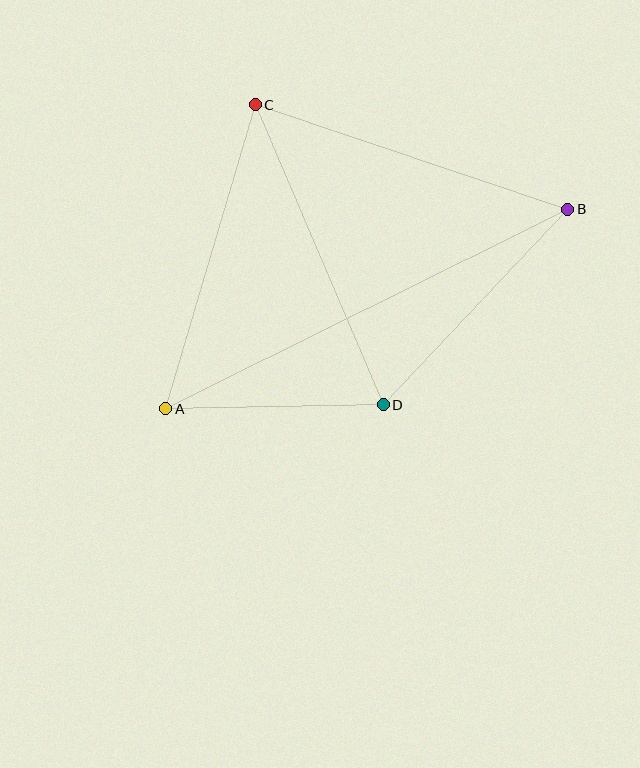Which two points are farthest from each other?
Points A and B are farthest from each other.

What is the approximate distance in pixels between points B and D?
The distance between B and D is approximately 269 pixels.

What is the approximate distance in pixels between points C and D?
The distance between C and D is approximately 326 pixels.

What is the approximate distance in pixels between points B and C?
The distance between B and C is approximately 330 pixels.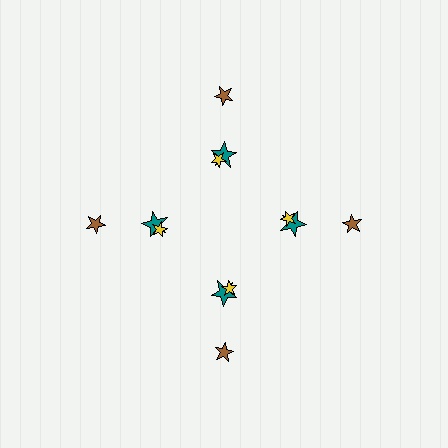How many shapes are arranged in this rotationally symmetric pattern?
There are 12 shapes, arranged in 4 groups of 3.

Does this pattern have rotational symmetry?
Yes, this pattern has 4-fold rotational symmetry. It looks the same after rotating 90 degrees around the center.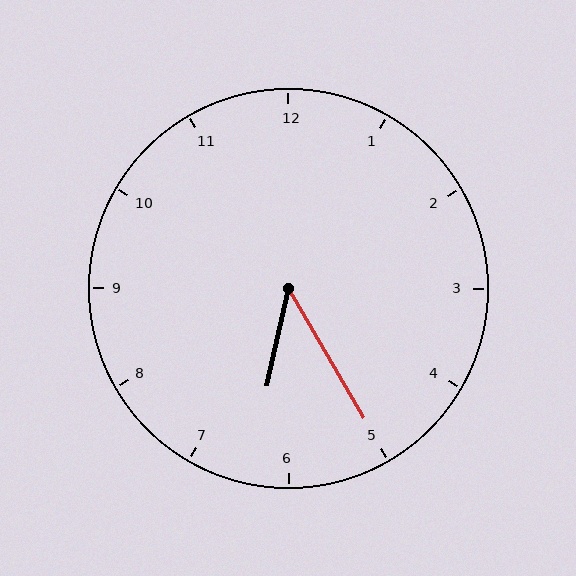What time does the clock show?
6:25.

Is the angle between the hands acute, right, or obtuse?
It is acute.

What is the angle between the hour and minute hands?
Approximately 42 degrees.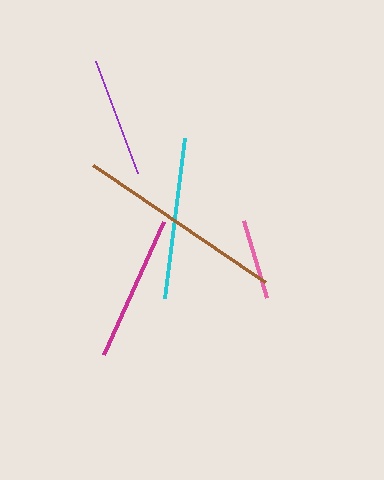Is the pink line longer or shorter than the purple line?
The purple line is longer than the pink line.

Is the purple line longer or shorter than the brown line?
The brown line is longer than the purple line.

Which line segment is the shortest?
The pink line is the shortest at approximately 81 pixels.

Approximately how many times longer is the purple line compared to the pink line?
The purple line is approximately 1.5 times the length of the pink line.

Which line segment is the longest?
The brown line is the longest at approximately 208 pixels.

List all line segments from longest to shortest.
From longest to shortest: brown, cyan, magenta, purple, pink.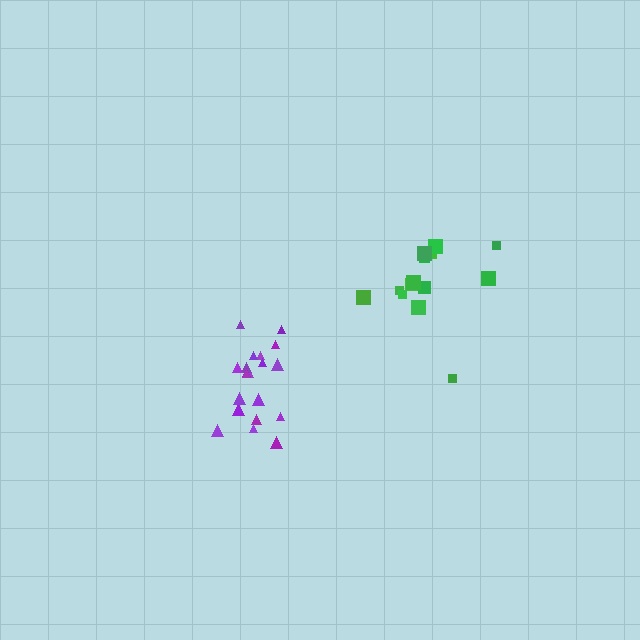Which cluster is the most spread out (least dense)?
Green.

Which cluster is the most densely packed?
Purple.